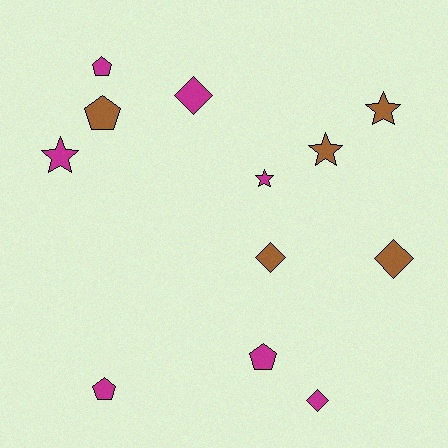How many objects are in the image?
There are 12 objects.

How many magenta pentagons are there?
There are 3 magenta pentagons.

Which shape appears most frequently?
Diamond, with 4 objects.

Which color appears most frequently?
Magenta, with 7 objects.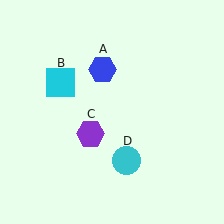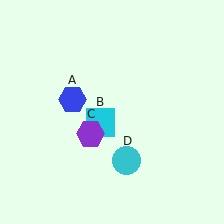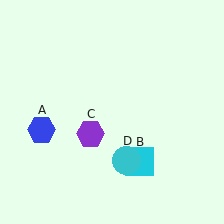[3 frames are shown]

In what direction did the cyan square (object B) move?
The cyan square (object B) moved down and to the right.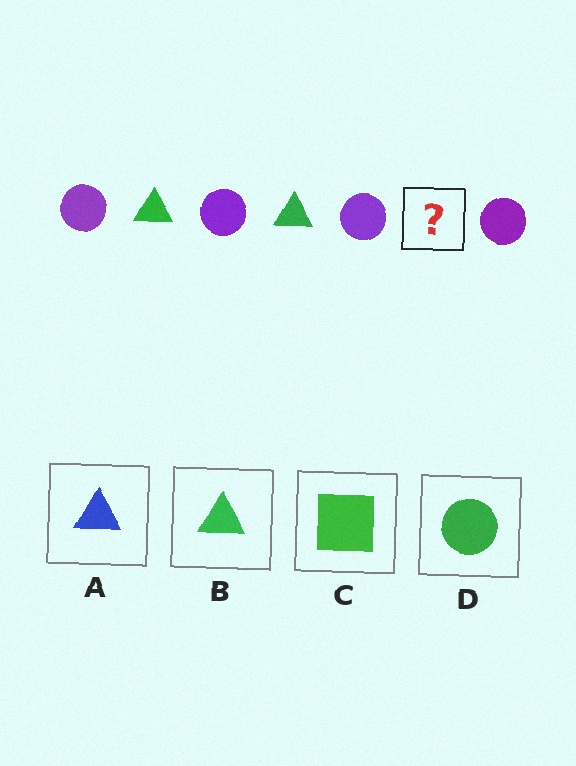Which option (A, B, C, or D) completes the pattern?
B.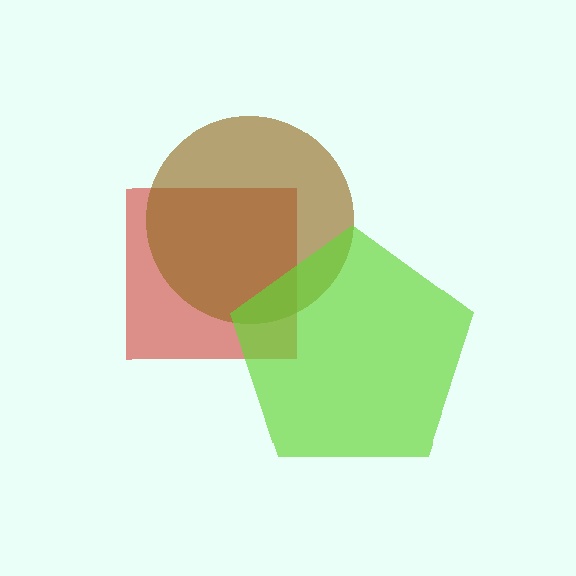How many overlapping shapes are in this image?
There are 3 overlapping shapes in the image.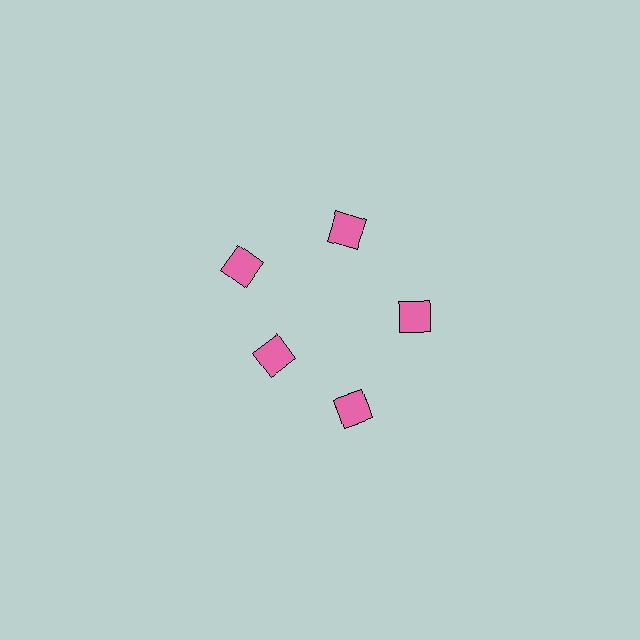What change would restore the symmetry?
The symmetry would be restored by moving it outward, back onto the ring so that all 5 diamonds sit at equal angles and equal distance from the center.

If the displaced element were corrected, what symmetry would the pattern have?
It would have 5-fold rotational symmetry — the pattern would map onto itself every 72 degrees.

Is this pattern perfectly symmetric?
No. The 5 pink diamonds are arranged in a ring, but one element near the 8 o'clock position is pulled inward toward the center, breaking the 5-fold rotational symmetry.